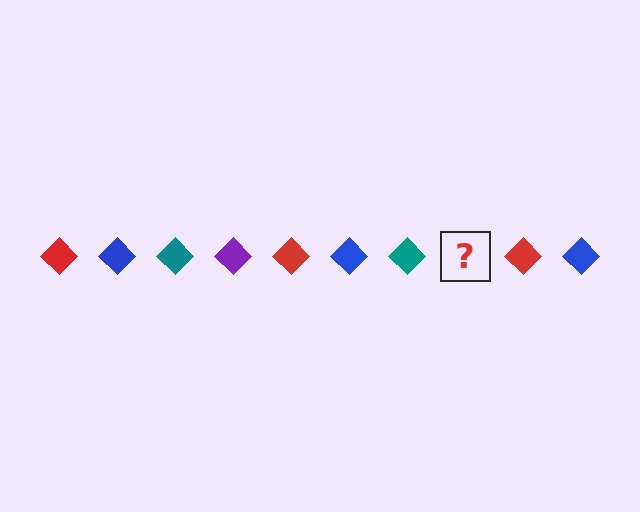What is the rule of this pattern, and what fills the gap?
The rule is that the pattern cycles through red, blue, teal, purple diamonds. The gap should be filled with a purple diamond.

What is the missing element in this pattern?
The missing element is a purple diamond.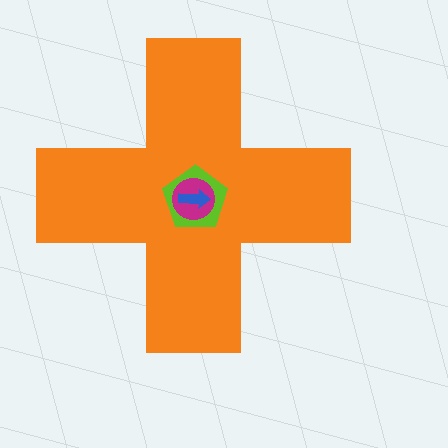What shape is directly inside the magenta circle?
The blue arrow.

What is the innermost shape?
The blue arrow.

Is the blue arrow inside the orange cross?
Yes.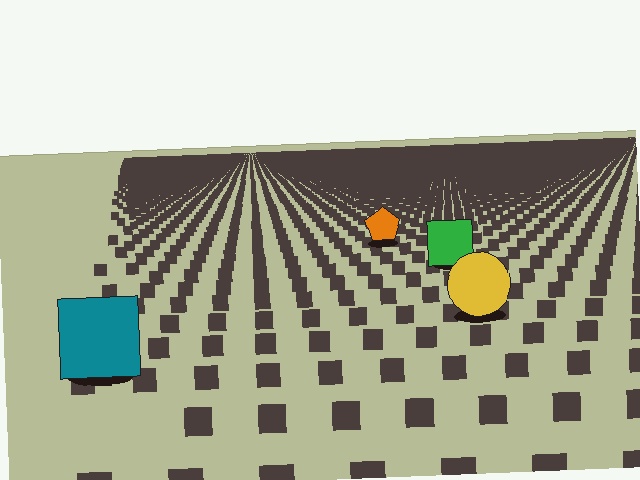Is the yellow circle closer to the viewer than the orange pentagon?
Yes. The yellow circle is closer — you can tell from the texture gradient: the ground texture is coarser near it.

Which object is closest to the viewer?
The teal square is closest. The texture marks near it are larger and more spread out.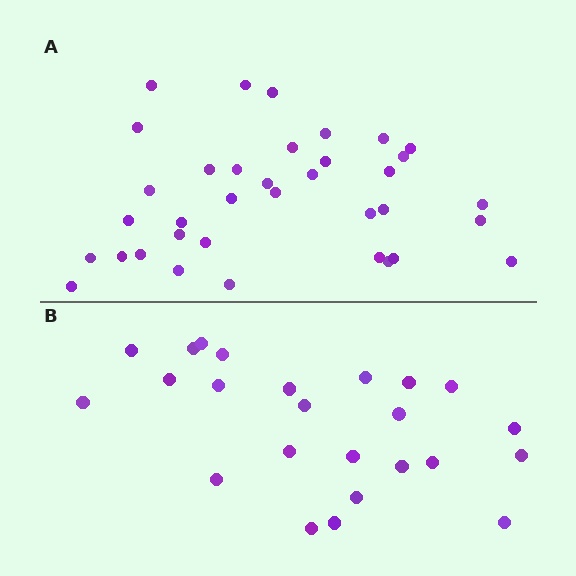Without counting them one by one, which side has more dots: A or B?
Region A (the top region) has more dots.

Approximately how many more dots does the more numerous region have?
Region A has roughly 12 or so more dots than region B.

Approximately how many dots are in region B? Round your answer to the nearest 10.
About 20 dots. (The exact count is 24, which rounds to 20.)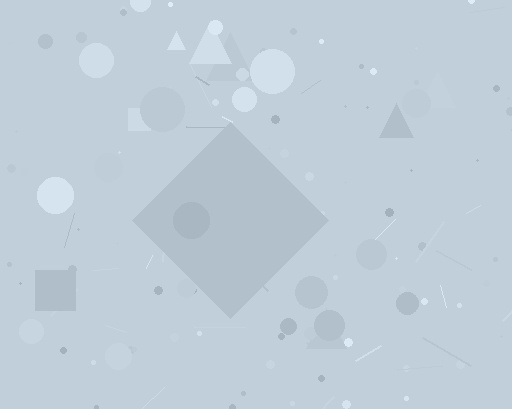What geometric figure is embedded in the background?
A diamond is embedded in the background.